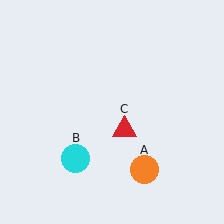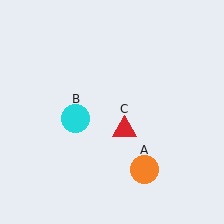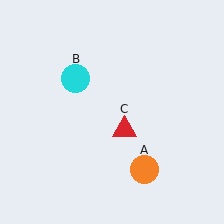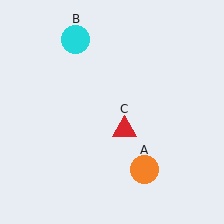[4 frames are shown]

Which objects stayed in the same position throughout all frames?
Orange circle (object A) and red triangle (object C) remained stationary.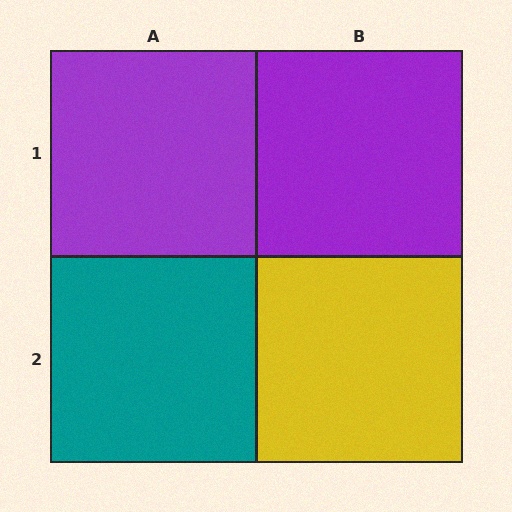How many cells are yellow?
1 cell is yellow.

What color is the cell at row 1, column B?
Purple.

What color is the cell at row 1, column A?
Purple.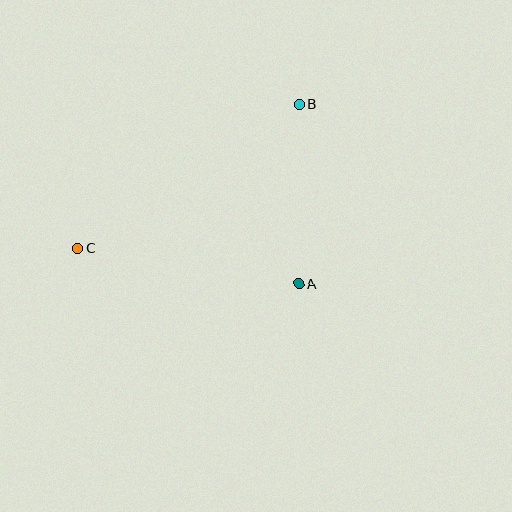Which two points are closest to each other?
Points A and B are closest to each other.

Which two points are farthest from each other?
Points B and C are farthest from each other.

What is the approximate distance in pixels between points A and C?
The distance between A and C is approximately 224 pixels.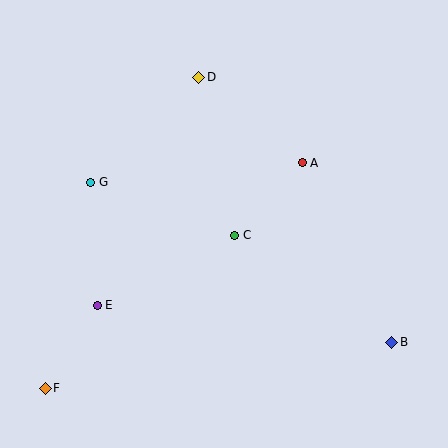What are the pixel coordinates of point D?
Point D is at (199, 77).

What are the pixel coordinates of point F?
Point F is at (45, 388).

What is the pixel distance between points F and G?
The distance between F and G is 211 pixels.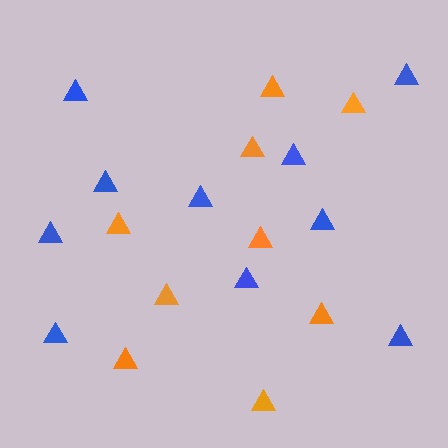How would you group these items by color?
There are 2 groups: one group of blue triangles (10) and one group of orange triangles (9).